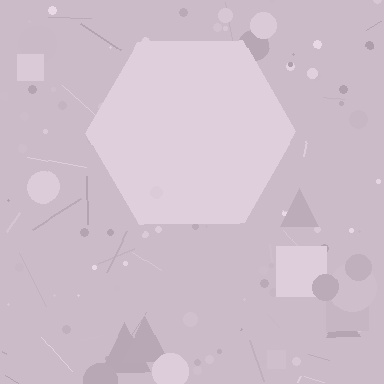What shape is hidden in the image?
A hexagon is hidden in the image.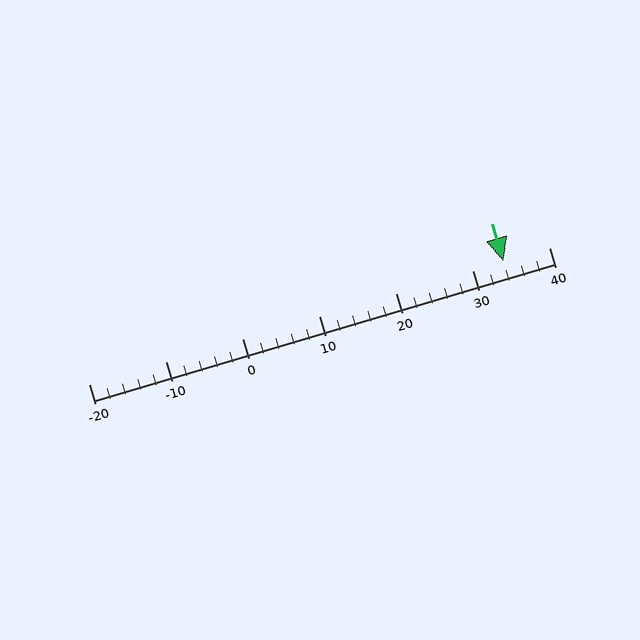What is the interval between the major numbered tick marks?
The major tick marks are spaced 10 units apart.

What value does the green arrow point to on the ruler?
The green arrow points to approximately 34.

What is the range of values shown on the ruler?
The ruler shows values from -20 to 40.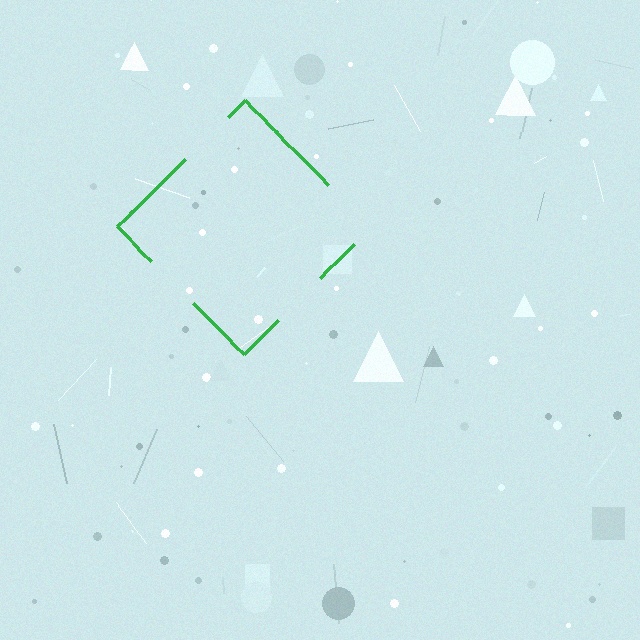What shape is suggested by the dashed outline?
The dashed outline suggests a diamond.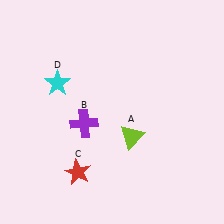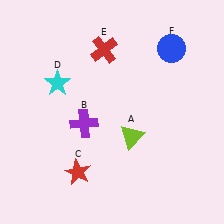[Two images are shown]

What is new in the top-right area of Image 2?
A blue circle (F) was added in the top-right area of Image 2.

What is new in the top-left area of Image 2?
A red cross (E) was added in the top-left area of Image 2.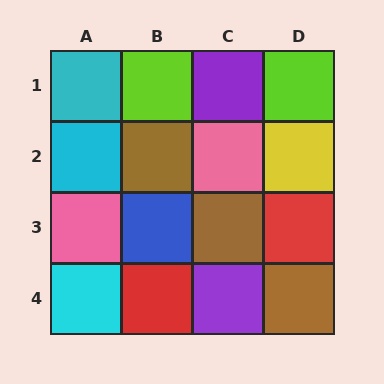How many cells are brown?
3 cells are brown.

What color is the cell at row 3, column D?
Red.